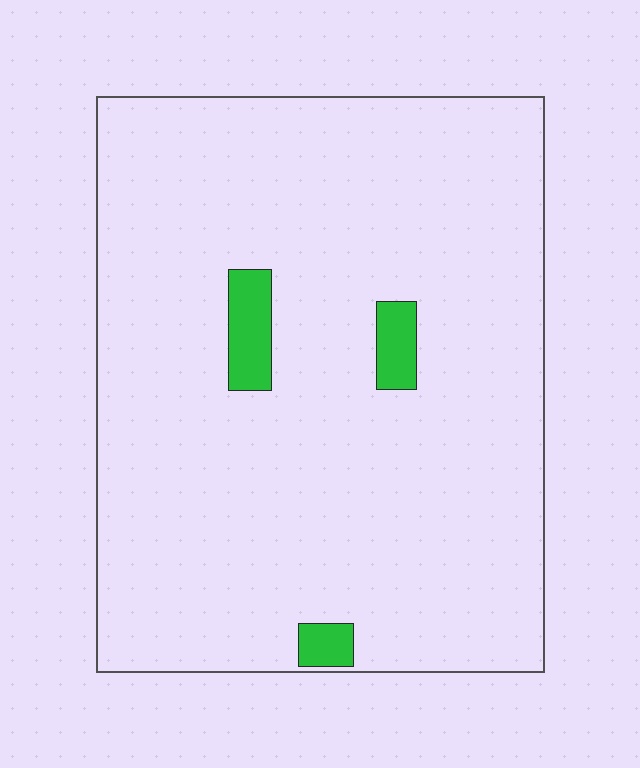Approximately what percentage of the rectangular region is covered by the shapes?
Approximately 5%.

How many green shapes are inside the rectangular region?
3.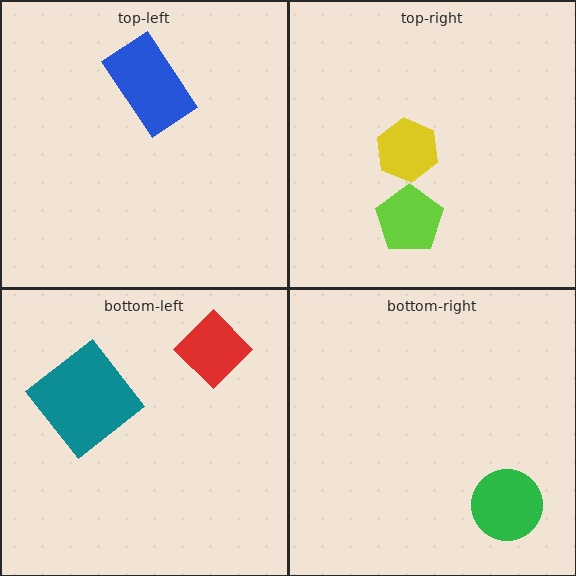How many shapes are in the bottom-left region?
2.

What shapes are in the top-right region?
The yellow hexagon, the lime pentagon.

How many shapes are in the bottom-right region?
1.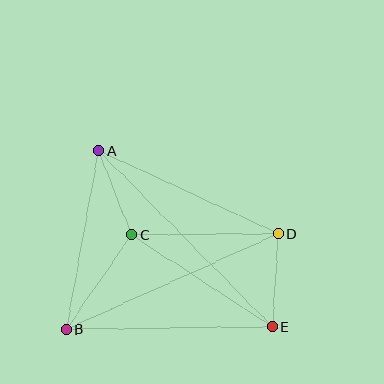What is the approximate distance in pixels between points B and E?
The distance between B and E is approximately 206 pixels.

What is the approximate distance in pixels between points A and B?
The distance between A and B is approximately 181 pixels.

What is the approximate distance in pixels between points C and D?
The distance between C and D is approximately 146 pixels.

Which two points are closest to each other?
Points A and C are closest to each other.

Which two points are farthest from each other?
Points A and E are farthest from each other.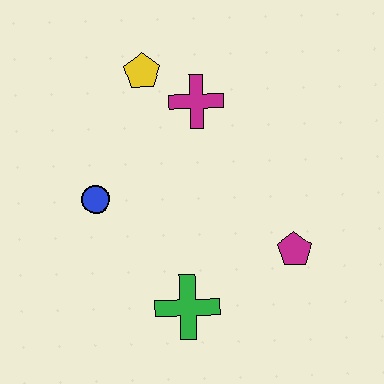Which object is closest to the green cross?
The magenta pentagon is closest to the green cross.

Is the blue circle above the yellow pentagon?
No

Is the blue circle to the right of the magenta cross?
No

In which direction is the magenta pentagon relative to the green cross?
The magenta pentagon is to the right of the green cross.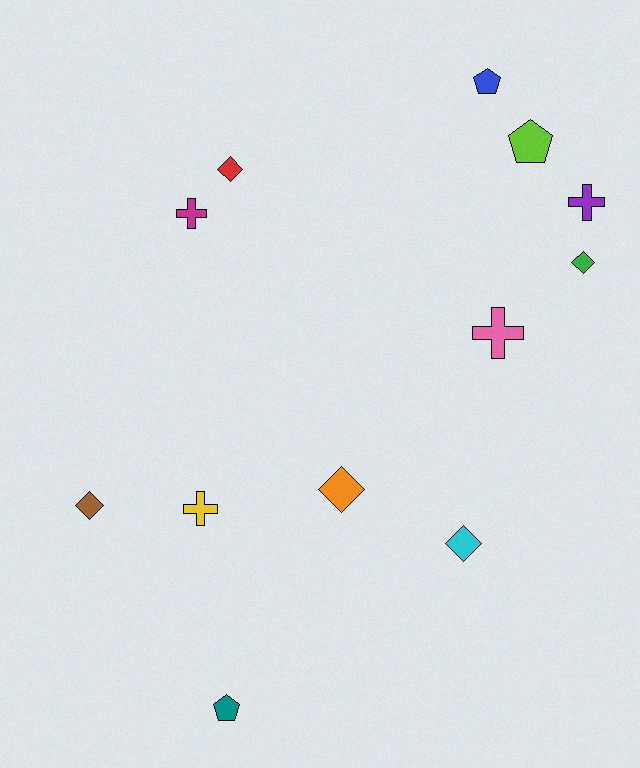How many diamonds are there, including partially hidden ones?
There are 5 diamonds.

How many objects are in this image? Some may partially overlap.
There are 12 objects.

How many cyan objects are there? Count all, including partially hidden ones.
There is 1 cyan object.